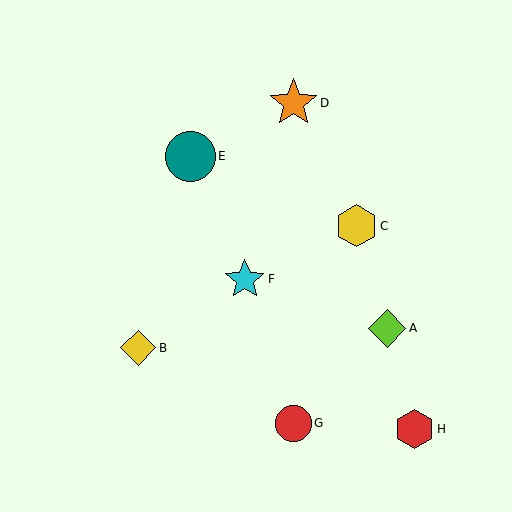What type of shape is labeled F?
Shape F is a cyan star.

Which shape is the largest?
The teal circle (labeled E) is the largest.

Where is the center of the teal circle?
The center of the teal circle is at (190, 156).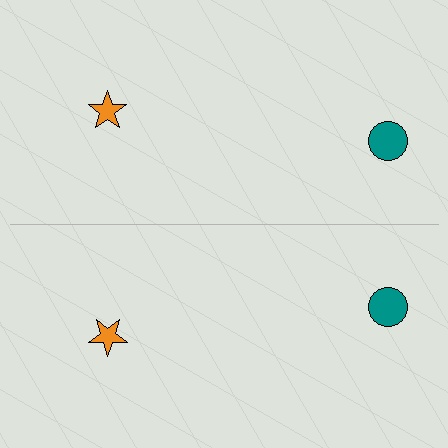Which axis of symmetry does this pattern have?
The pattern has a horizontal axis of symmetry running through the center of the image.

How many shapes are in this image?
There are 4 shapes in this image.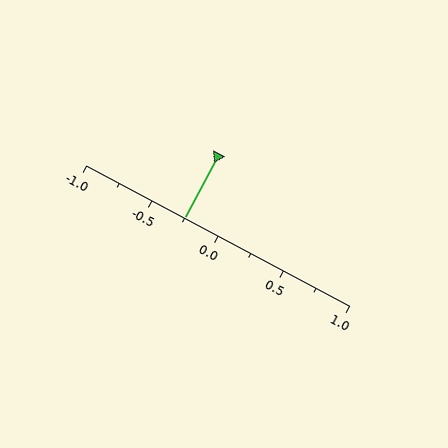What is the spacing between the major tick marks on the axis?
The major ticks are spaced 0.5 apart.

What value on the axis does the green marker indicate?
The marker indicates approximately -0.25.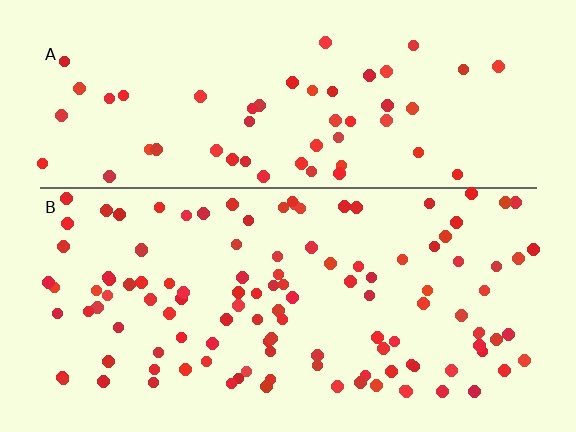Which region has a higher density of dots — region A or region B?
B (the bottom).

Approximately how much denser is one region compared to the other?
Approximately 2.2× — region B over region A.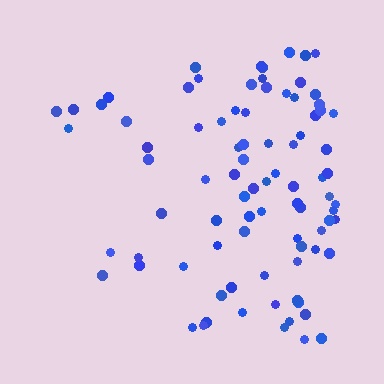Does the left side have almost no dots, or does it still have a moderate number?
Still a moderate number, just noticeably fewer than the right.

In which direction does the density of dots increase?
From left to right, with the right side densest.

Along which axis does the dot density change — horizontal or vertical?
Horizontal.